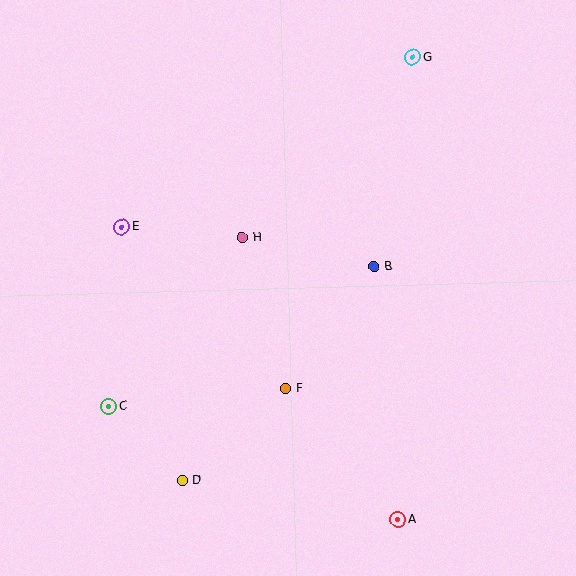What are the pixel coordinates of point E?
Point E is at (122, 227).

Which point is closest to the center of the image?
Point H at (242, 237) is closest to the center.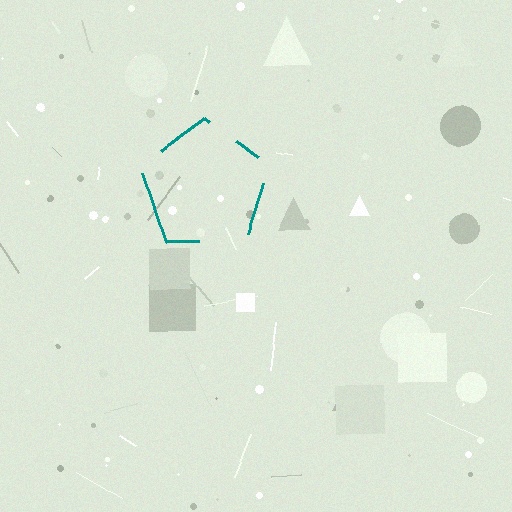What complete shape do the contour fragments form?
The contour fragments form a pentagon.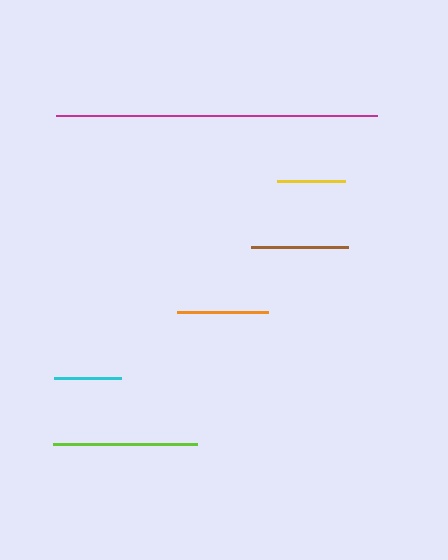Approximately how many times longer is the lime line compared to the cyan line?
The lime line is approximately 2.2 times the length of the cyan line.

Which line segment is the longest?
The magenta line is the longest at approximately 321 pixels.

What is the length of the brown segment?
The brown segment is approximately 97 pixels long.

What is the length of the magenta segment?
The magenta segment is approximately 321 pixels long.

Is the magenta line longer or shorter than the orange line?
The magenta line is longer than the orange line.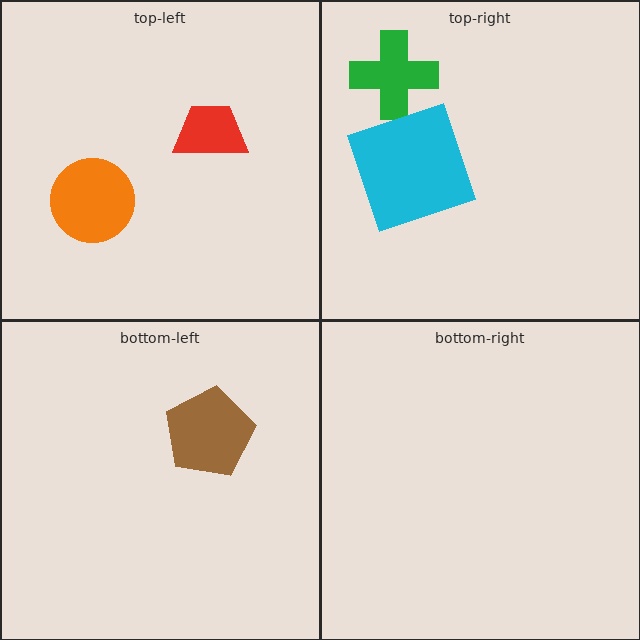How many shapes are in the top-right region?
2.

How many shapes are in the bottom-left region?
1.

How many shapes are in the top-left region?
2.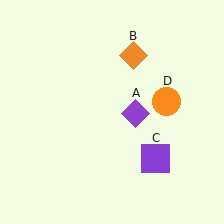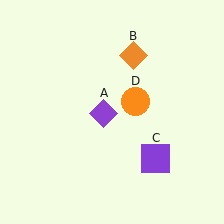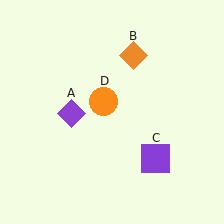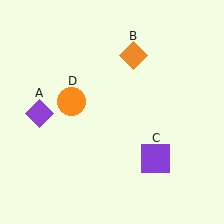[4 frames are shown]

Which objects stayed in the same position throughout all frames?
Orange diamond (object B) and purple square (object C) remained stationary.